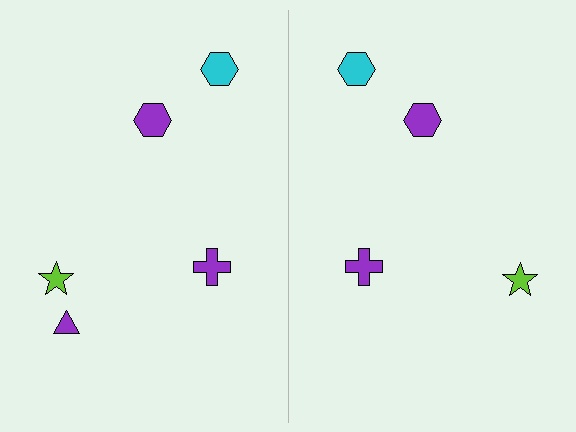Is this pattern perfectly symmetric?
No, the pattern is not perfectly symmetric. A purple triangle is missing from the right side.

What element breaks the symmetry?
A purple triangle is missing from the right side.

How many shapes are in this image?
There are 9 shapes in this image.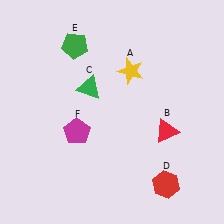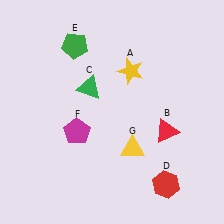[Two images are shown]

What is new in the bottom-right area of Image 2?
A yellow triangle (G) was added in the bottom-right area of Image 2.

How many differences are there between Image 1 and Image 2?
There is 1 difference between the two images.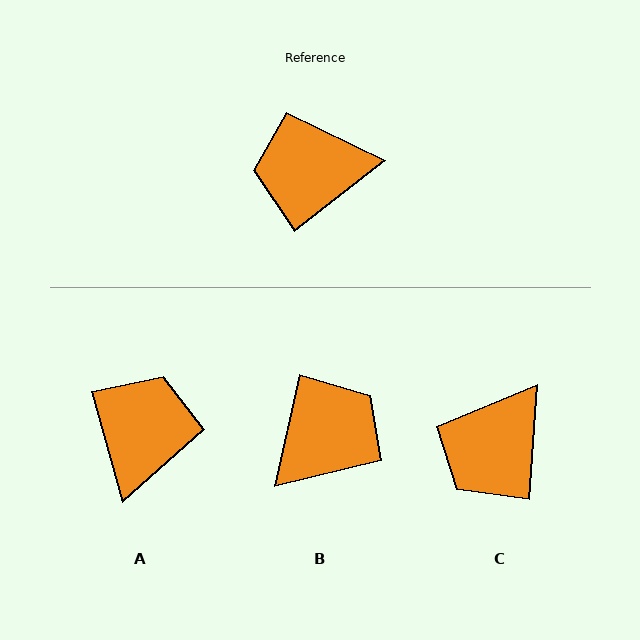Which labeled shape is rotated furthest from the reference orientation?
B, about 140 degrees away.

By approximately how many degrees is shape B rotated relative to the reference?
Approximately 140 degrees clockwise.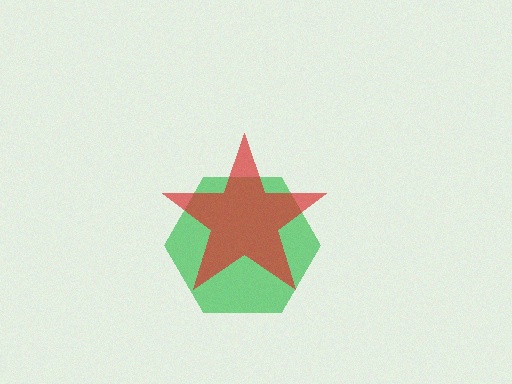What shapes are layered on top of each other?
The layered shapes are: a green hexagon, a red star.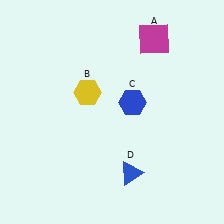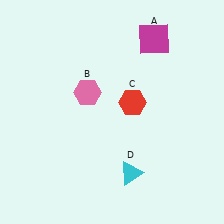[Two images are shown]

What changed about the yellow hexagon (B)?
In Image 1, B is yellow. In Image 2, it changed to pink.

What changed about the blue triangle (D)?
In Image 1, D is blue. In Image 2, it changed to cyan.